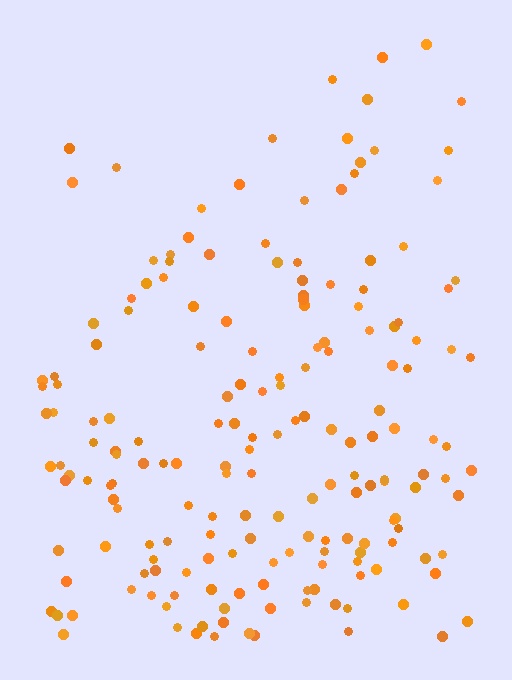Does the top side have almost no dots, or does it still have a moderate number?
Still a moderate number, just noticeably fewer than the bottom.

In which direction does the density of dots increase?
From top to bottom, with the bottom side densest.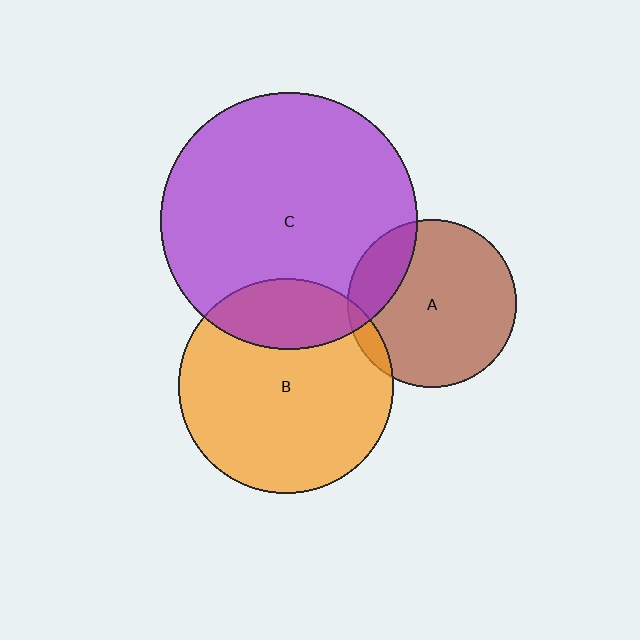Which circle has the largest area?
Circle C (purple).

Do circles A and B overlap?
Yes.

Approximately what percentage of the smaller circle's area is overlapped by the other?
Approximately 5%.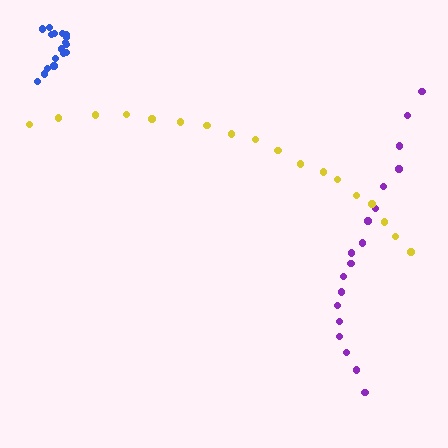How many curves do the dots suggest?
There are 3 distinct paths.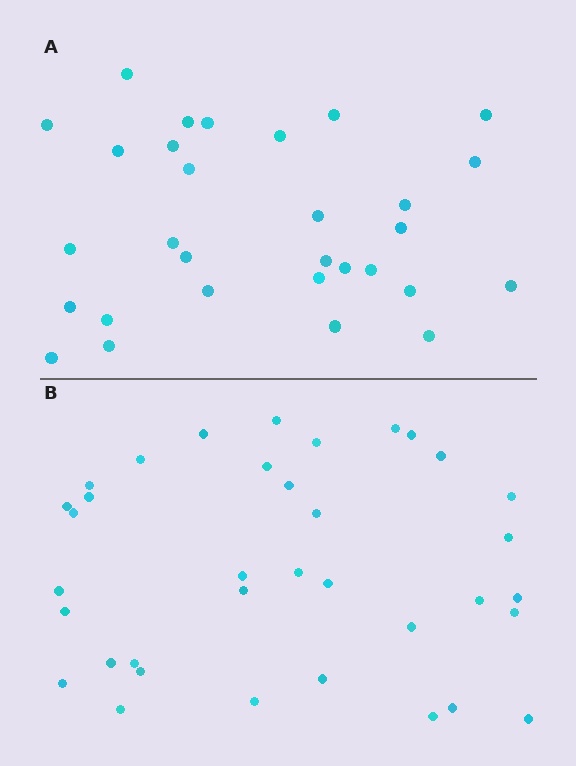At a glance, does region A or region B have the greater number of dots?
Region B (the bottom region) has more dots.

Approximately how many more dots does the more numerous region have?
Region B has about 6 more dots than region A.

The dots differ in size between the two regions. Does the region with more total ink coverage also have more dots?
No. Region A has more total ink coverage because its dots are larger, but region B actually contains more individual dots. Total area can be misleading — the number of items is what matters here.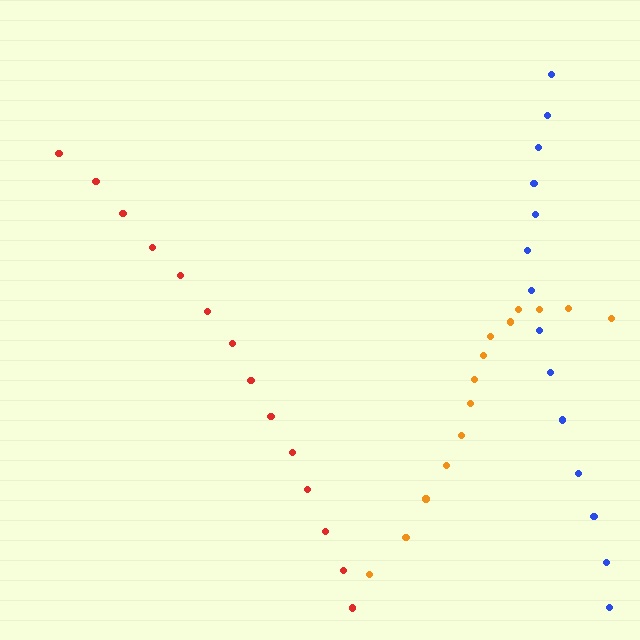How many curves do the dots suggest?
There are 3 distinct paths.